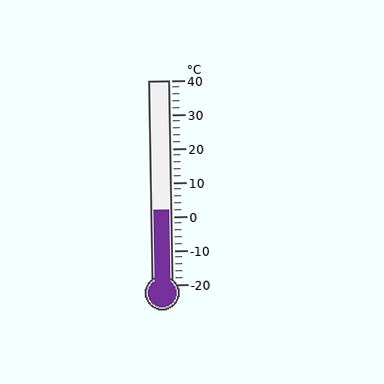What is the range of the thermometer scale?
The thermometer scale ranges from -20°C to 40°C.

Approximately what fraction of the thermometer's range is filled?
The thermometer is filled to approximately 35% of its range.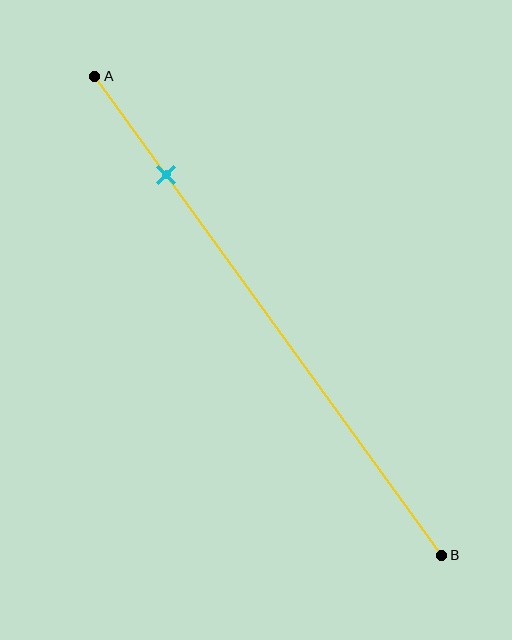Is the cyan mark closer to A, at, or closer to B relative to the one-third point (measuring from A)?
The cyan mark is closer to point A than the one-third point of segment AB.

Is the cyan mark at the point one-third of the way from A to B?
No, the mark is at about 20% from A, not at the 33% one-third point.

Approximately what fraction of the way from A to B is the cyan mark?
The cyan mark is approximately 20% of the way from A to B.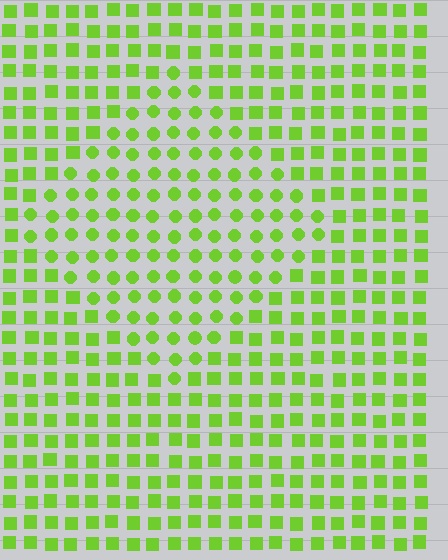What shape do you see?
I see a diamond.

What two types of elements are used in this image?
The image uses circles inside the diamond region and squares outside it.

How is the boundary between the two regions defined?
The boundary is defined by a change in element shape: circles inside vs. squares outside. All elements share the same color and spacing.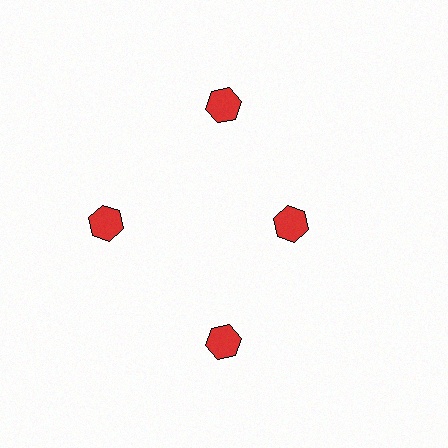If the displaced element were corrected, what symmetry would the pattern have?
It would have 4-fold rotational symmetry — the pattern would map onto itself every 90 degrees.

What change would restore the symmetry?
The symmetry would be restored by moving it outward, back onto the ring so that all 4 hexagons sit at equal angles and equal distance from the center.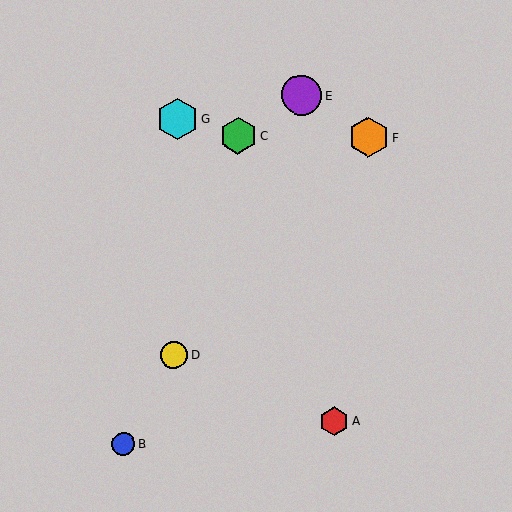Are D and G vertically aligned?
Yes, both are at x≈174.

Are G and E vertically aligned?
No, G is at x≈177 and E is at x≈302.